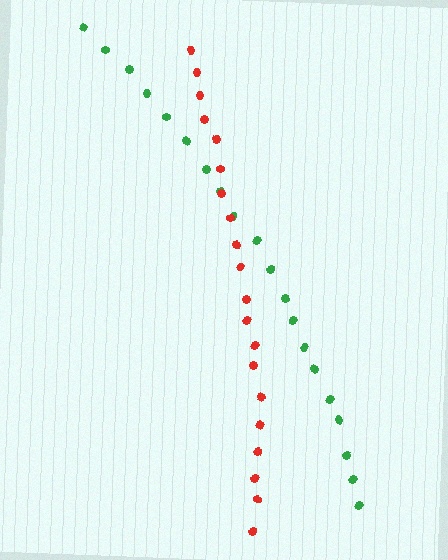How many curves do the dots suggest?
There are 2 distinct paths.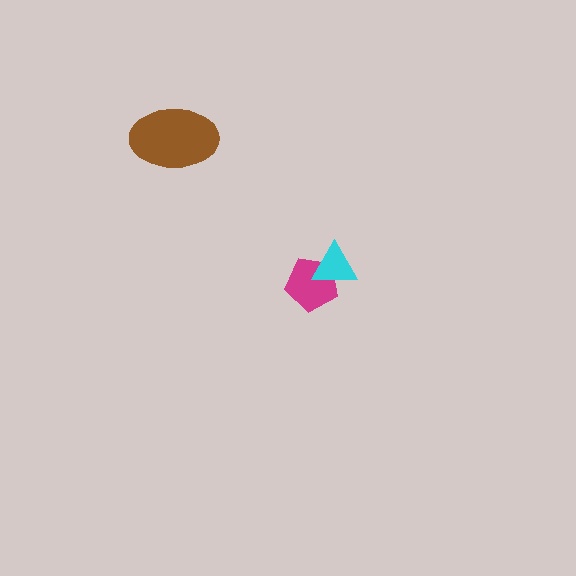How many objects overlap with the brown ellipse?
0 objects overlap with the brown ellipse.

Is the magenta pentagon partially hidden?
Yes, it is partially covered by another shape.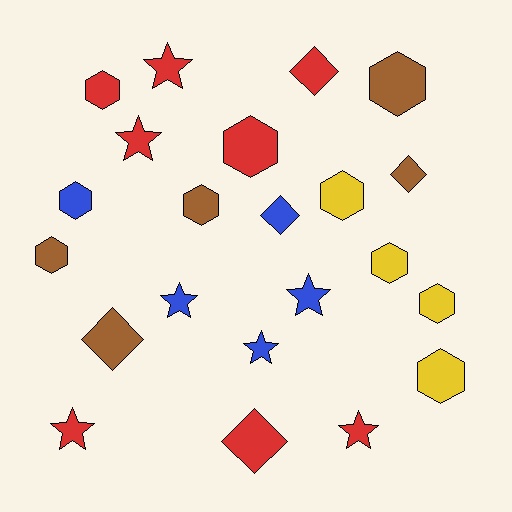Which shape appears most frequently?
Hexagon, with 10 objects.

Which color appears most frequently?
Red, with 8 objects.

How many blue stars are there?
There are 3 blue stars.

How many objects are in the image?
There are 22 objects.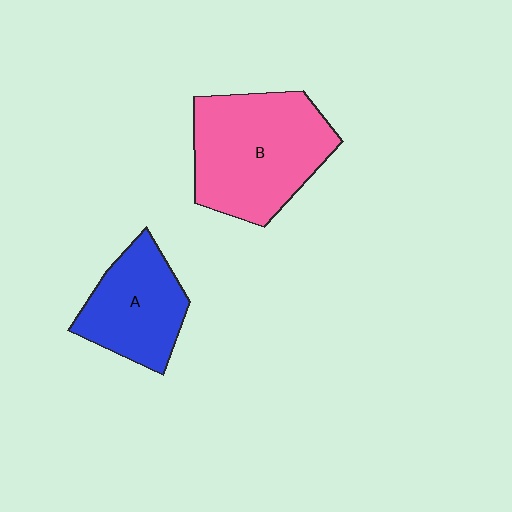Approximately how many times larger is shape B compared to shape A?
Approximately 1.5 times.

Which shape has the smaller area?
Shape A (blue).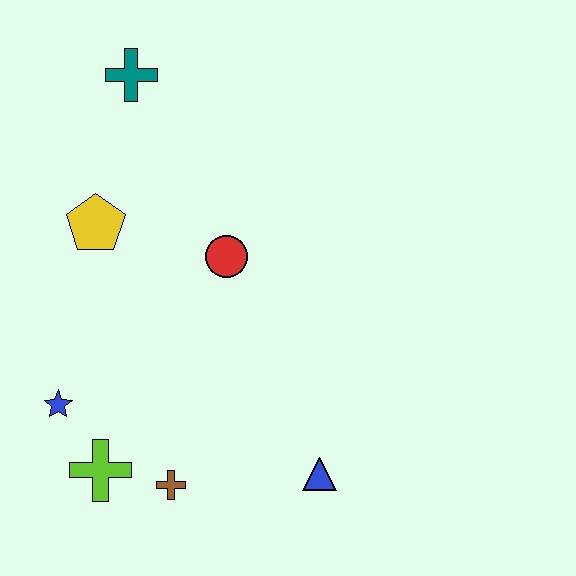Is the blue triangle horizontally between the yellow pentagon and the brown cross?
No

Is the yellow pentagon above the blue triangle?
Yes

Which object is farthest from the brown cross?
The teal cross is farthest from the brown cross.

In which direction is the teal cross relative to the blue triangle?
The teal cross is above the blue triangle.